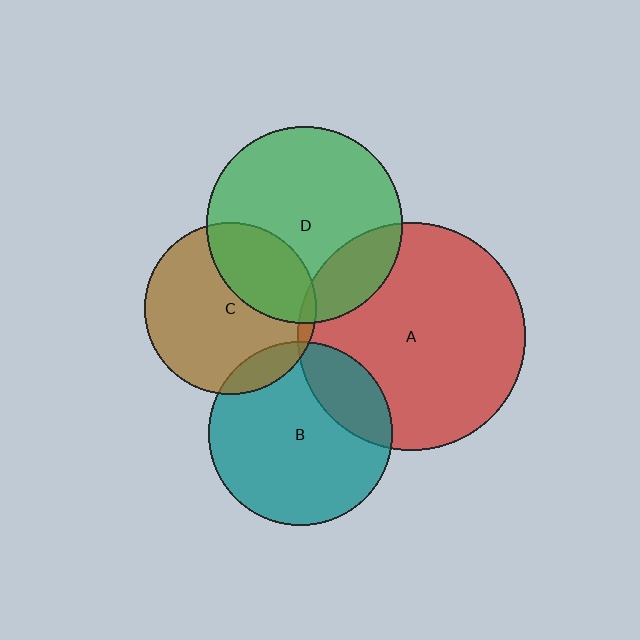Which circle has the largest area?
Circle A (red).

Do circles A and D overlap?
Yes.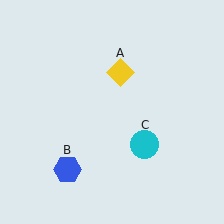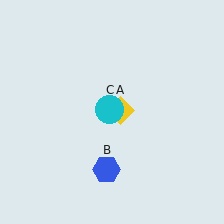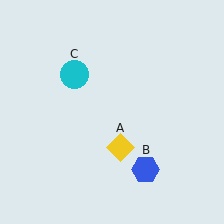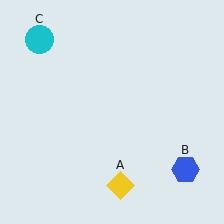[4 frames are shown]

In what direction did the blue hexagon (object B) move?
The blue hexagon (object B) moved right.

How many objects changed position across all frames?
3 objects changed position: yellow diamond (object A), blue hexagon (object B), cyan circle (object C).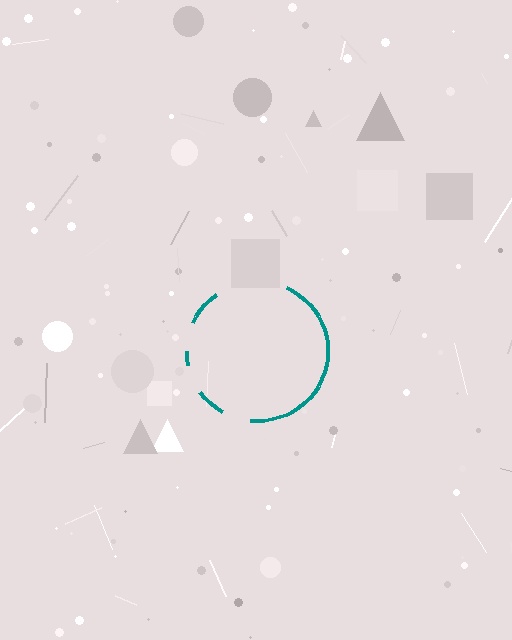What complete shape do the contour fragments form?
The contour fragments form a circle.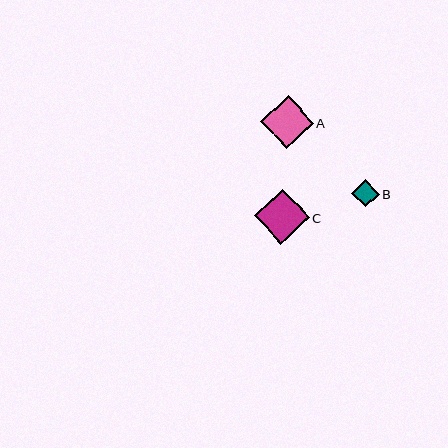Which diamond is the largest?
Diamond C is the largest with a size of approximately 55 pixels.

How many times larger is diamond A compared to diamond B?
Diamond A is approximately 1.9 times the size of diamond B.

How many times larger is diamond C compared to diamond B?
Diamond C is approximately 2.0 times the size of diamond B.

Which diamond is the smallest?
Diamond B is the smallest with a size of approximately 27 pixels.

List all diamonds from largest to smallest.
From largest to smallest: C, A, B.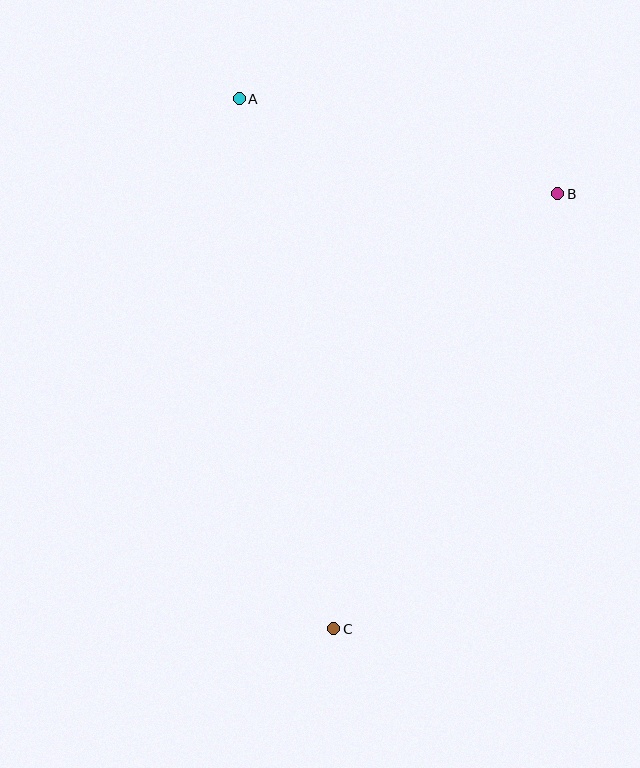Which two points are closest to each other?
Points A and B are closest to each other.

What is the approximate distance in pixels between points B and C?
The distance between B and C is approximately 489 pixels.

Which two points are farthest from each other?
Points A and C are farthest from each other.